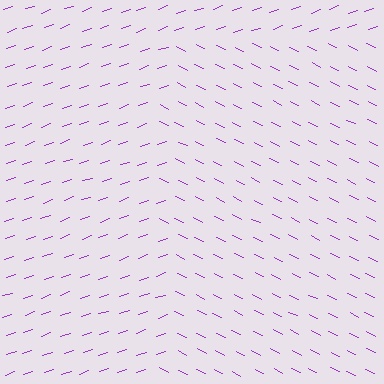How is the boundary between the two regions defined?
The boundary is defined purely by a change in line orientation (approximately 45 degrees difference). All lines are the same color and thickness.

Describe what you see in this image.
The image is filled with small purple line segments. A rectangle region in the image has lines oriented differently from the surrounding lines, creating a visible texture boundary.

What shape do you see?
I see a rectangle.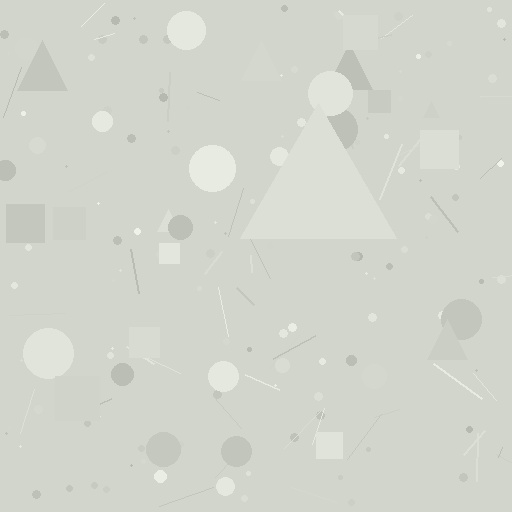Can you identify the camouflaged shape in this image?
The camouflaged shape is a triangle.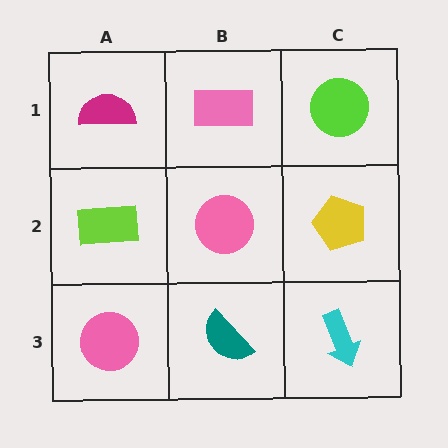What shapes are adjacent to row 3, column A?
A lime rectangle (row 2, column A), a teal semicircle (row 3, column B).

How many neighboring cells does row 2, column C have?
3.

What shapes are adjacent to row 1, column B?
A pink circle (row 2, column B), a magenta semicircle (row 1, column A), a lime circle (row 1, column C).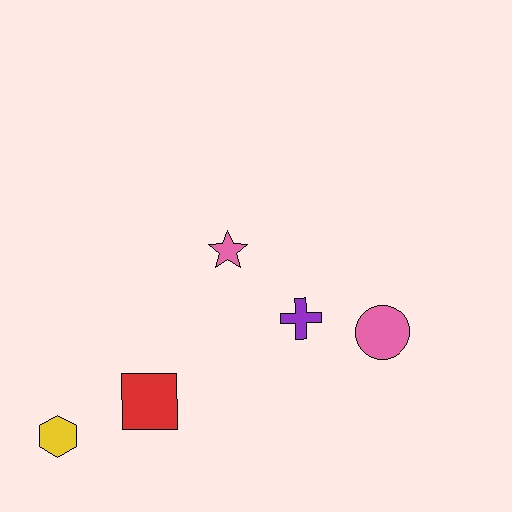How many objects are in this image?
There are 5 objects.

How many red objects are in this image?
There is 1 red object.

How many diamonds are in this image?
There are no diamonds.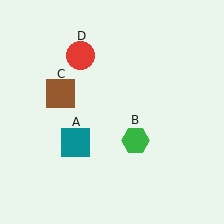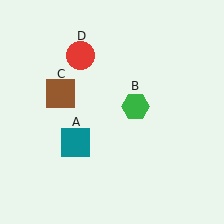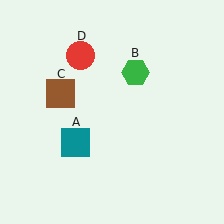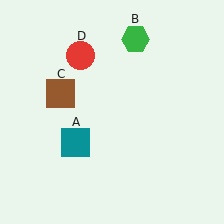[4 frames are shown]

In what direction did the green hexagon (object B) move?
The green hexagon (object B) moved up.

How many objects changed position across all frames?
1 object changed position: green hexagon (object B).